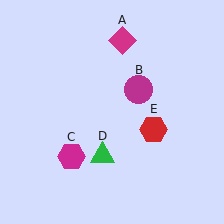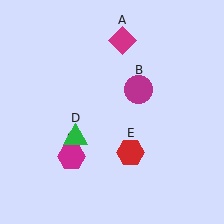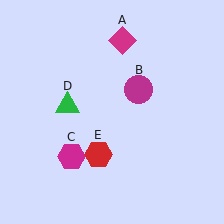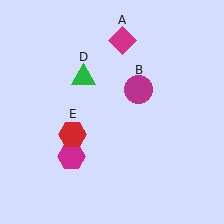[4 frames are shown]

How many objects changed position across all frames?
2 objects changed position: green triangle (object D), red hexagon (object E).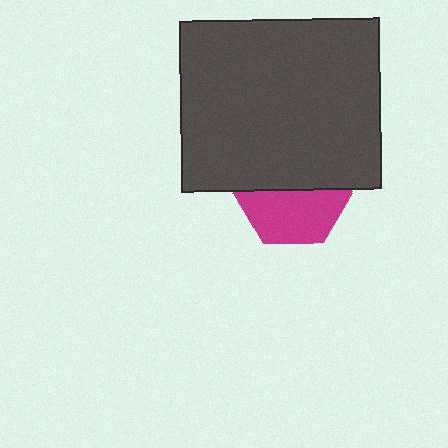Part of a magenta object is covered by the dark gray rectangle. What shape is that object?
It is a hexagon.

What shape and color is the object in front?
The object in front is a dark gray rectangle.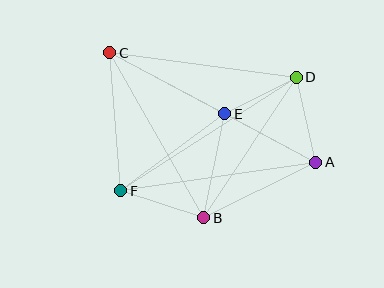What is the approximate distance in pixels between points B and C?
The distance between B and C is approximately 190 pixels.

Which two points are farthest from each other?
Points A and C are farthest from each other.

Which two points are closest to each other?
Points D and E are closest to each other.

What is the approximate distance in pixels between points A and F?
The distance between A and F is approximately 197 pixels.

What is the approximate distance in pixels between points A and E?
The distance between A and E is approximately 103 pixels.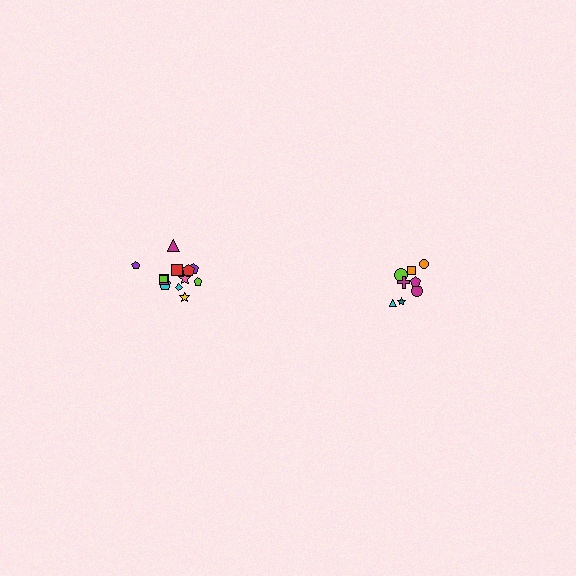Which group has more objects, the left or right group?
The left group.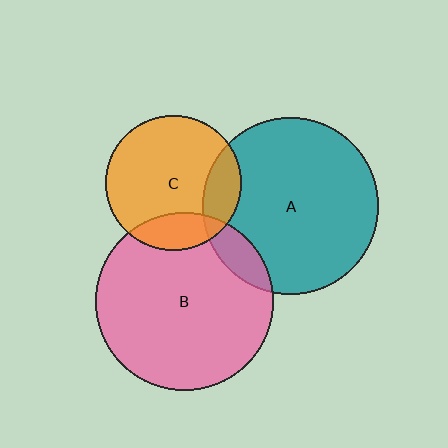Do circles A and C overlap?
Yes.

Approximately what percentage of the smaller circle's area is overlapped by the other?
Approximately 15%.